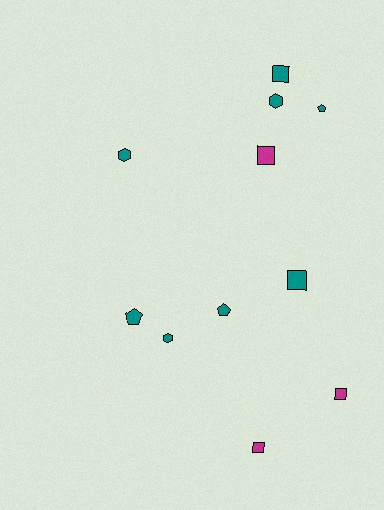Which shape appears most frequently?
Square, with 5 objects.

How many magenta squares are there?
There are 3 magenta squares.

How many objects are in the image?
There are 11 objects.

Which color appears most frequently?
Teal, with 8 objects.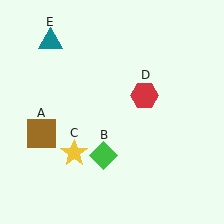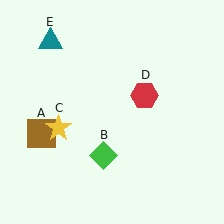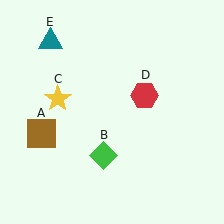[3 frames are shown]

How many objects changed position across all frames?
1 object changed position: yellow star (object C).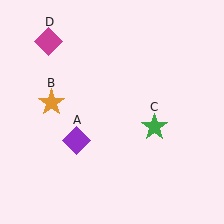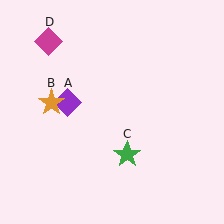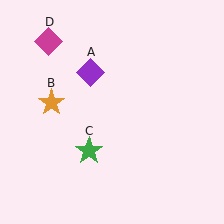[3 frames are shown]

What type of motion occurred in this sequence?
The purple diamond (object A), green star (object C) rotated clockwise around the center of the scene.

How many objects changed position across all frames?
2 objects changed position: purple diamond (object A), green star (object C).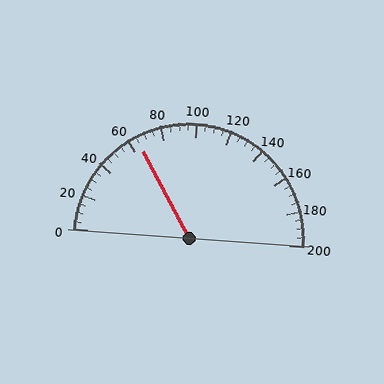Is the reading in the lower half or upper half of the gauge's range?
The reading is in the lower half of the range (0 to 200).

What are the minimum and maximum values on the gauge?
The gauge ranges from 0 to 200.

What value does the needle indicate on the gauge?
The needle indicates approximately 65.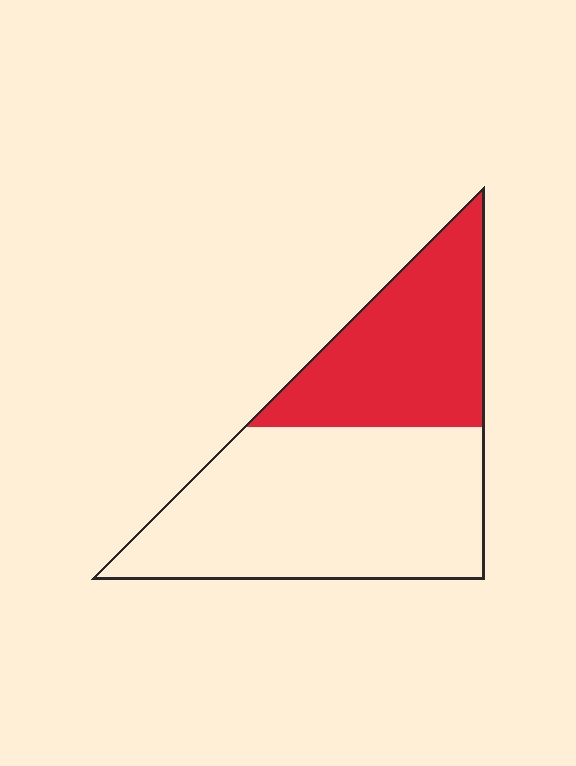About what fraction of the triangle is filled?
About three eighths (3/8).